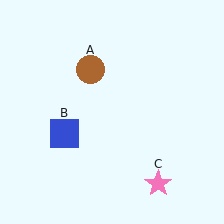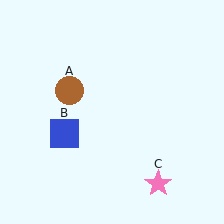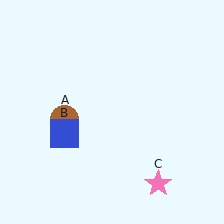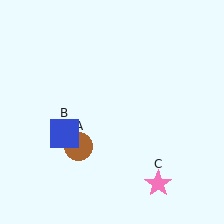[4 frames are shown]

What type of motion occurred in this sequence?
The brown circle (object A) rotated counterclockwise around the center of the scene.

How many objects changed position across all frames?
1 object changed position: brown circle (object A).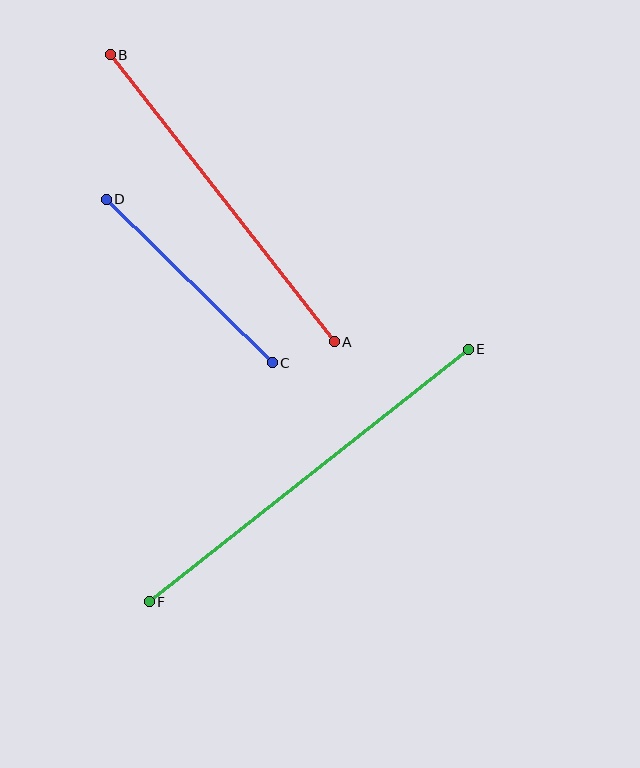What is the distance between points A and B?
The distance is approximately 364 pixels.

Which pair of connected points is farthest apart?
Points E and F are farthest apart.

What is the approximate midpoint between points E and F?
The midpoint is at approximately (309, 475) pixels.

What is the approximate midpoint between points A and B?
The midpoint is at approximately (222, 198) pixels.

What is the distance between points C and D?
The distance is approximately 233 pixels.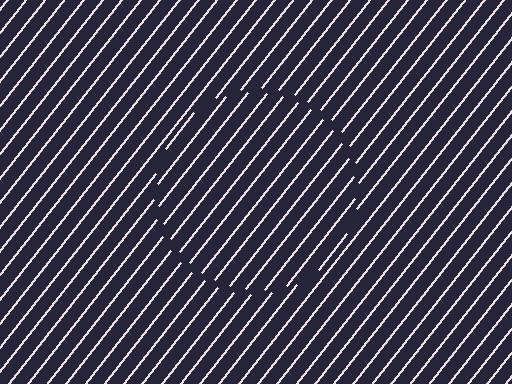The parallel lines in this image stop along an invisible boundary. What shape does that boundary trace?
An illusory circle. The interior of the shape contains the same grating, shifted by half a period — the contour is defined by the phase discontinuity where line-ends from the inner and outer gratings abut.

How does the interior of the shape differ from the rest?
The interior of the shape contains the same grating, shifted by half a period — the contour is defined by the phase discontinuity where line-ends from the inner and outer gratings abut.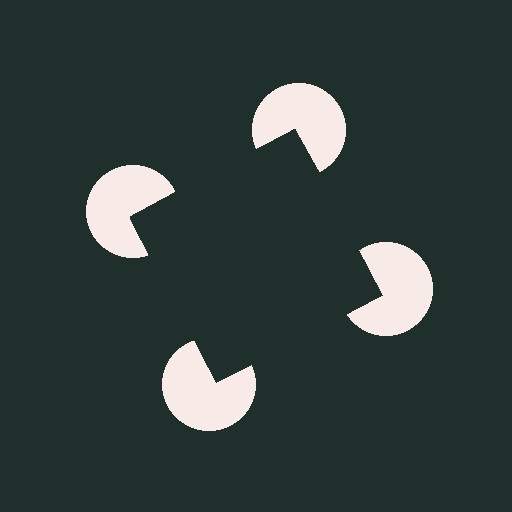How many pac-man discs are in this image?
There are 4 — one at each vertex of the illusory square.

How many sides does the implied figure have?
4 sides.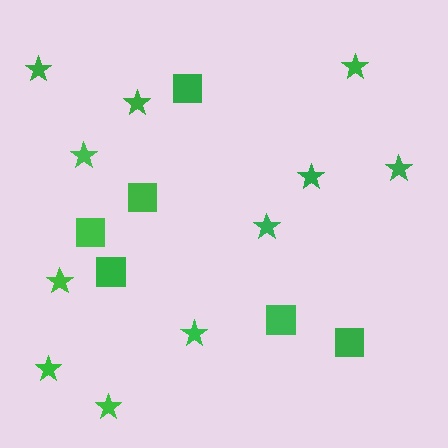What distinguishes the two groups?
There are 2 groups: one group of stars (11) and one group of squares (6).